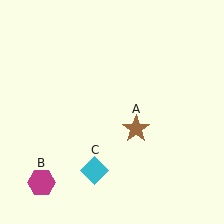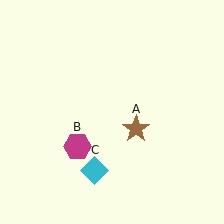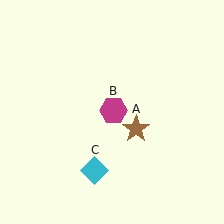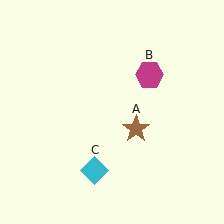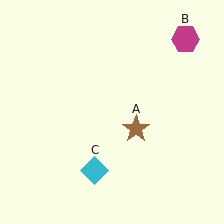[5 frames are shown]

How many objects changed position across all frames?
1 object changed position: magenta hexagon (object B).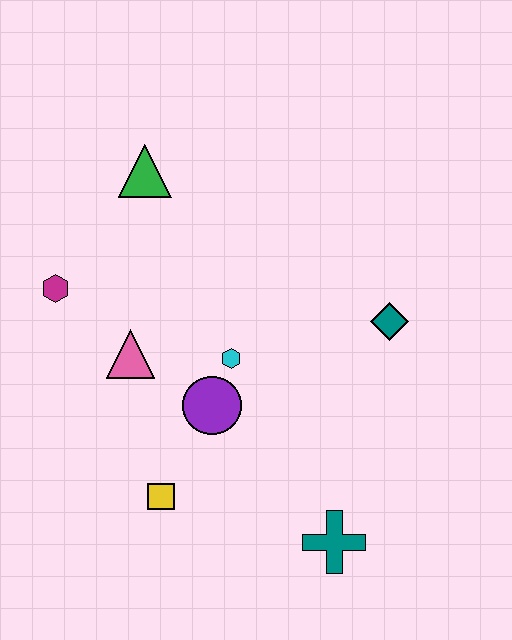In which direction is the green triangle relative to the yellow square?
The green triangle is above the yellow square.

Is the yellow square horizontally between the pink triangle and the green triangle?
No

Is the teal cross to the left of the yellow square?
No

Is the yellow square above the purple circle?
No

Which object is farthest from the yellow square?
The green triangle is farthest from the yellow square.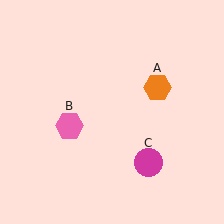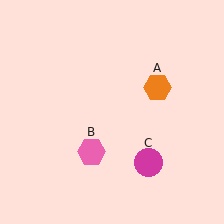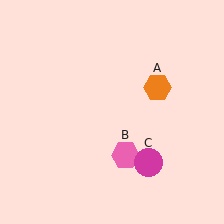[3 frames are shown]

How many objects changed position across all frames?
1 object changed position: pink hexagon (object B).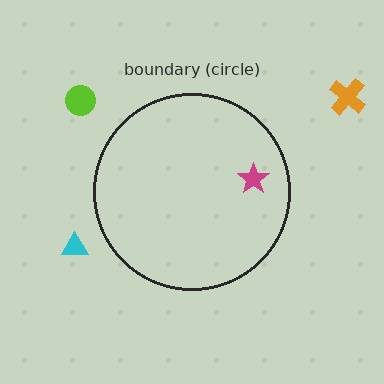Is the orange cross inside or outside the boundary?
Outside.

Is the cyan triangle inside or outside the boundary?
Outside.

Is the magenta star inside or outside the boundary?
Inside.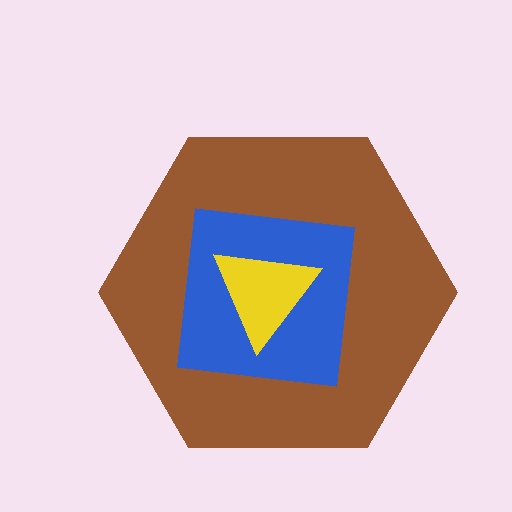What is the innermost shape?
The yellow triangle.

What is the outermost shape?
The brown hexagon.